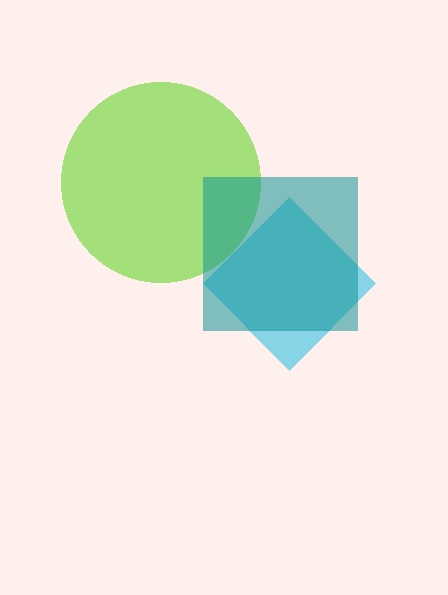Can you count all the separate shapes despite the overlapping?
Yes, there are 3 separate shapes.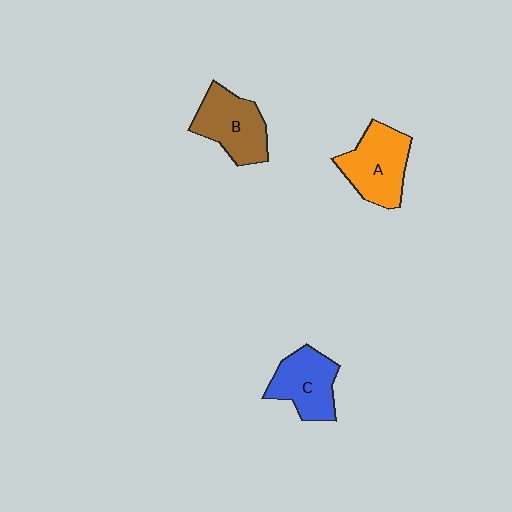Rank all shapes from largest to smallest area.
From largest to smallest: A (orange), B (brown), C (blue).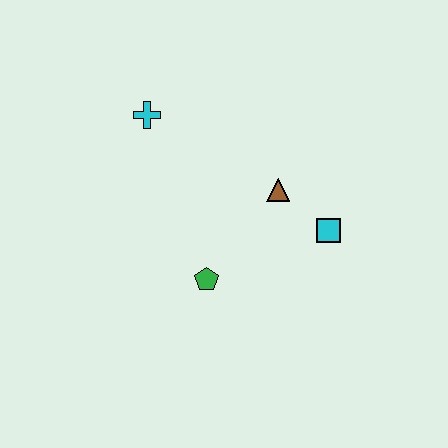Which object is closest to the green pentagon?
The brown triangle is closest to the green pentagon.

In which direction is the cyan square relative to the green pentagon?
The cyan square is to the right of the green pentagon.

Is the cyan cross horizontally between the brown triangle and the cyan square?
No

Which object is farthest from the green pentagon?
The cyan cross is farthest from the green pentagon.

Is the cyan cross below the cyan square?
No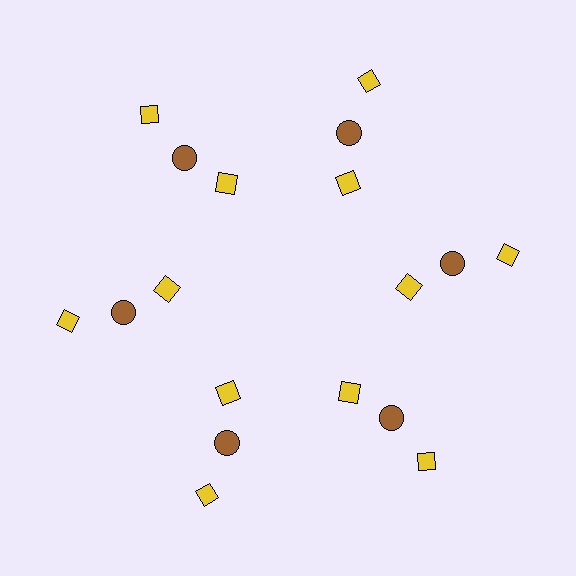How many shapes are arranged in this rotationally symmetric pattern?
There are 18 shapes, arranged in 6 groups of 3.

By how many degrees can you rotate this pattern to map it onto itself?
The pattern maps onto itself every 60 degrees of rotation.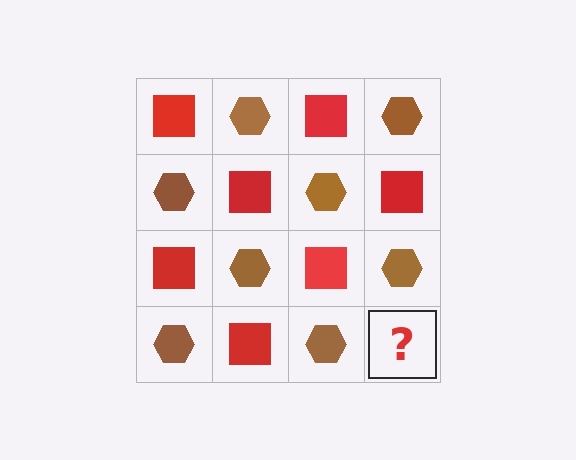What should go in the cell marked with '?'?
The missing cell should contain a red square.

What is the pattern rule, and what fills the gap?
The rule is that it alternates red square and brown hexagon in a checkerboard pattern. The gap should be filled with a red square.